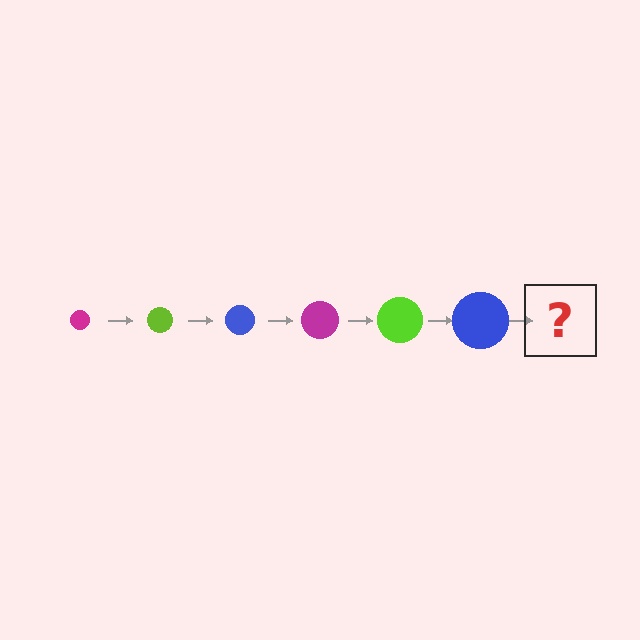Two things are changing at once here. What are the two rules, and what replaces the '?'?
The two rules are that the circle grows larger each step and the color cycles through magenta, lime, and blue. The '?' should be a magenta circle, larger than the previous one.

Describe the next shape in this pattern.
It should be a magenta circle, larger than the previous one.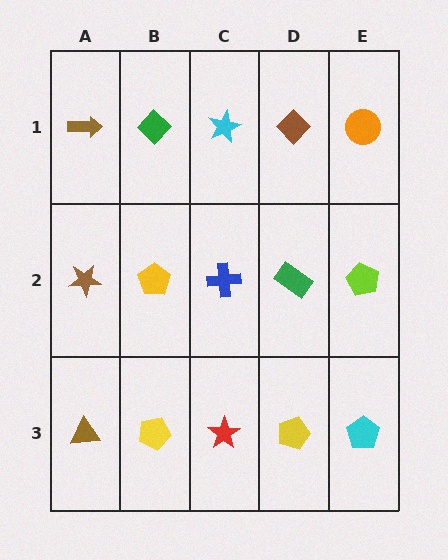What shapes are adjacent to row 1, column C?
A blue cross (row 2, column C), a green diamond (row 1, column B), a brown diamond (row 1, column D).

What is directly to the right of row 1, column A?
A green diamond.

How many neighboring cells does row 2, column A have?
3.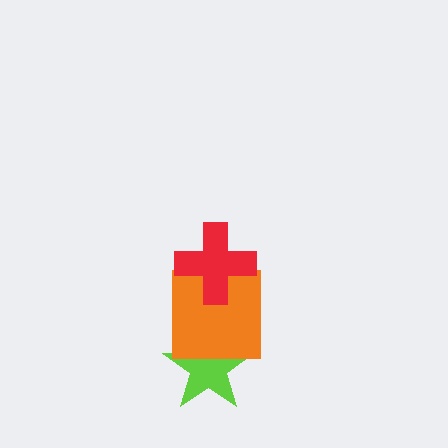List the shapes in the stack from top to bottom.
From top to bottom: the red cross, the orange square, the lime star.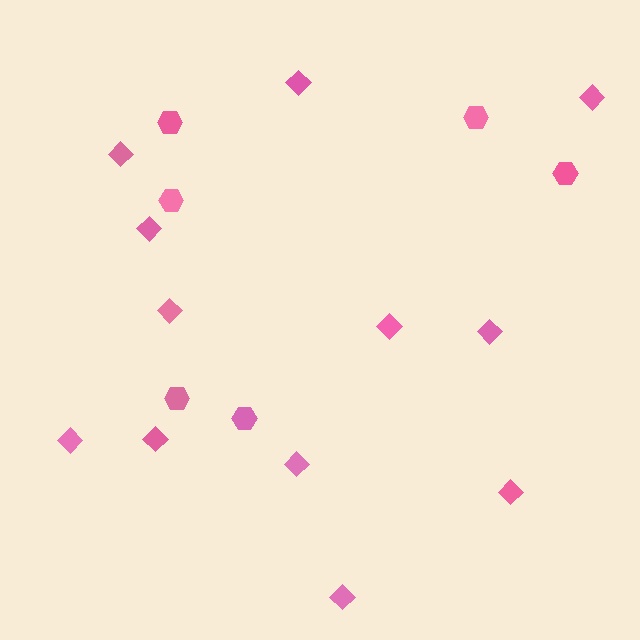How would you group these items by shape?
There are 2 groups: one group of diamonds (12) and one group of hexagons (6).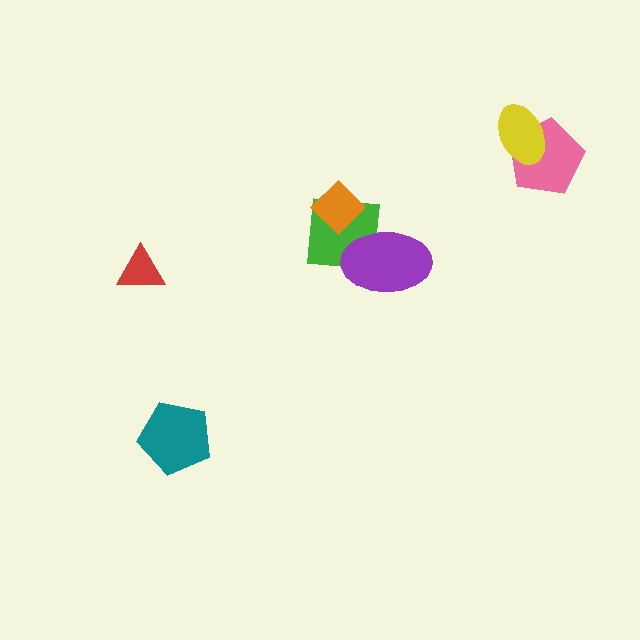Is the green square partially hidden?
Yes, it is partially covered by another shape.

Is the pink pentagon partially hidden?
Yes, it is partially covered by another shape.